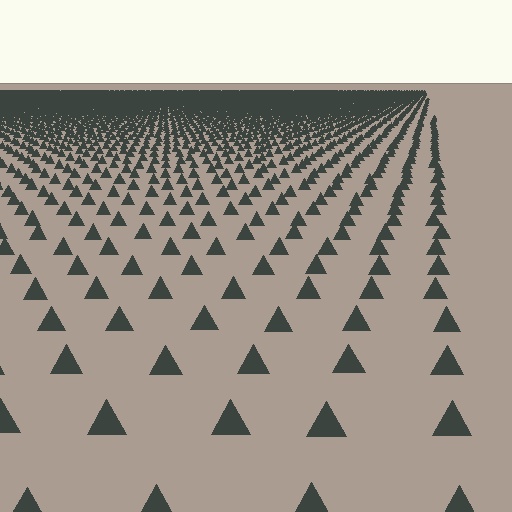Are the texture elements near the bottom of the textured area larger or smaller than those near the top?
Larger. Near the bottom, elements are closer to the viewer and appear at a bigger on-screen size.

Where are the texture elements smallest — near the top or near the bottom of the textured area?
Near the top.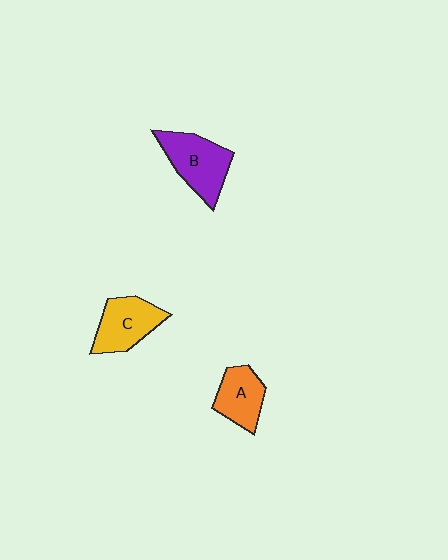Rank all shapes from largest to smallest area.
From largest to smallest: B (purple), C (yellow), A (orange).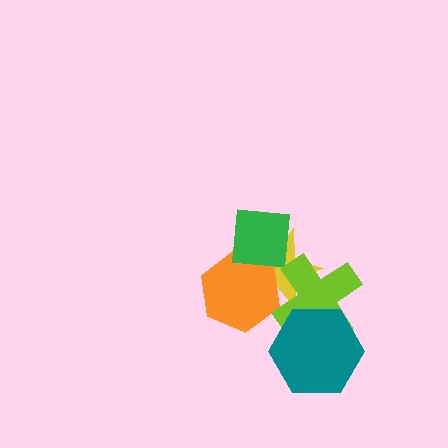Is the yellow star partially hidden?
Yes, it is partially covered by another shape.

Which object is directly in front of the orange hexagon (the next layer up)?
The green square is directly in front of the orange hexagon.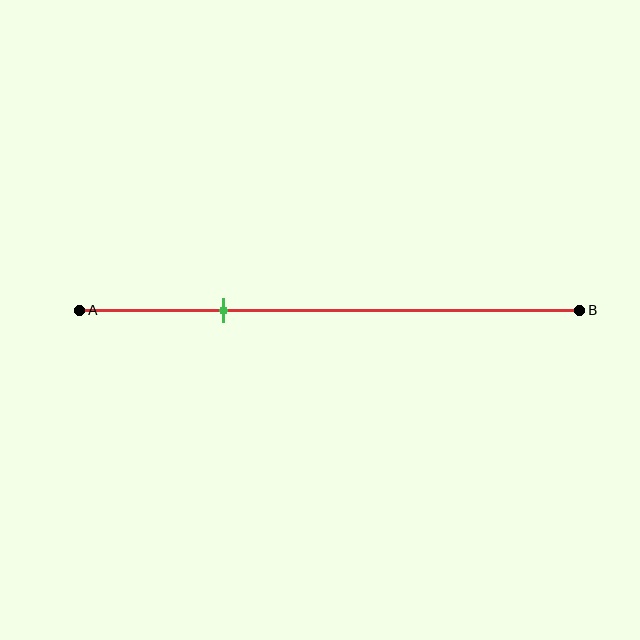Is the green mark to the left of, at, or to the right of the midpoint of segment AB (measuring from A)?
The green mark is to the left of the midpoint of segment AB.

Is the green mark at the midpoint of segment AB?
No, the mark is at about 30% from A, not at the 50% midpoint.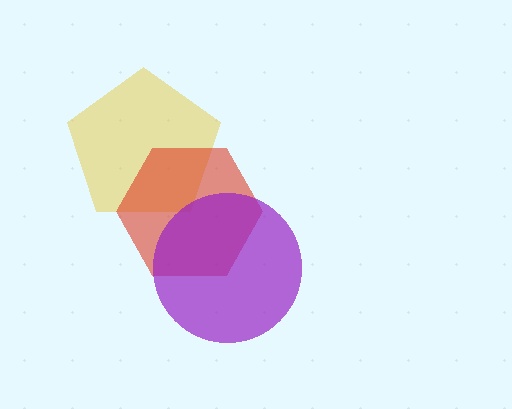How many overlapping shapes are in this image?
There are 3 overlapping shapes in the image.